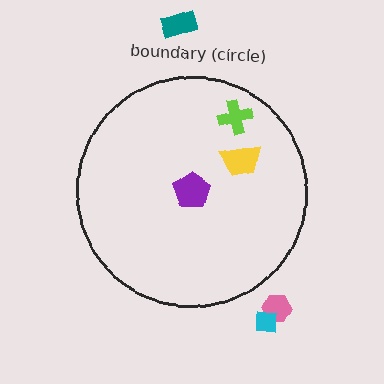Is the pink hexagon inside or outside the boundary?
Outside.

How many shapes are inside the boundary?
3 inside, 3 outside.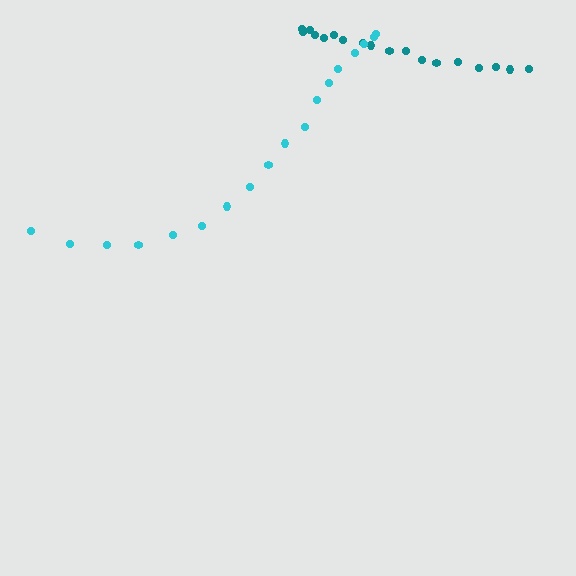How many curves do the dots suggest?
There are 2 distinct paths.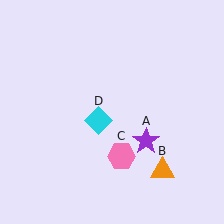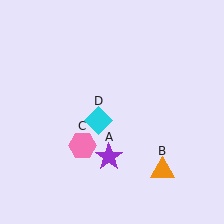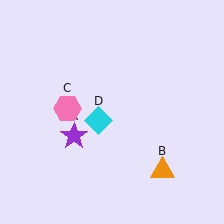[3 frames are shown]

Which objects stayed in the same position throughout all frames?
Orange triangle (object B) and cyan diamond (object D) remained stationary.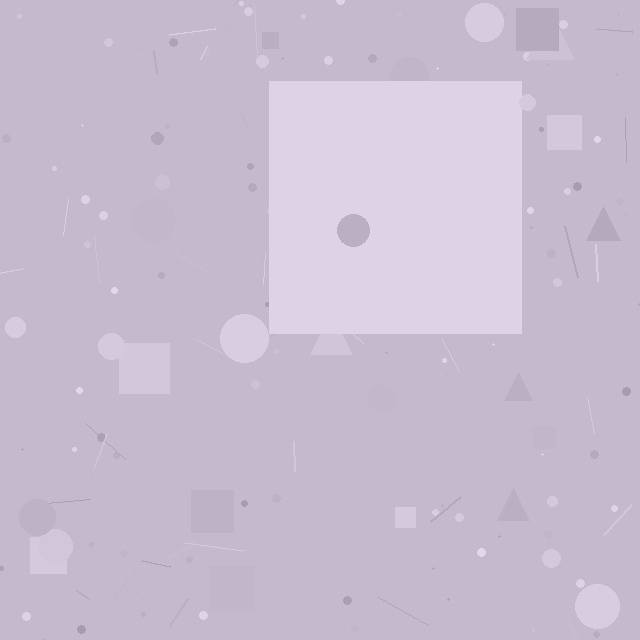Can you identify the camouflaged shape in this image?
The camouflaged shape is a square.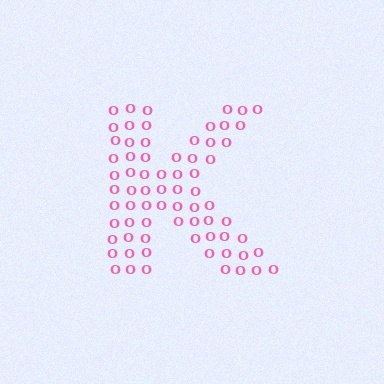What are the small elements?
The small elements are letter O's.